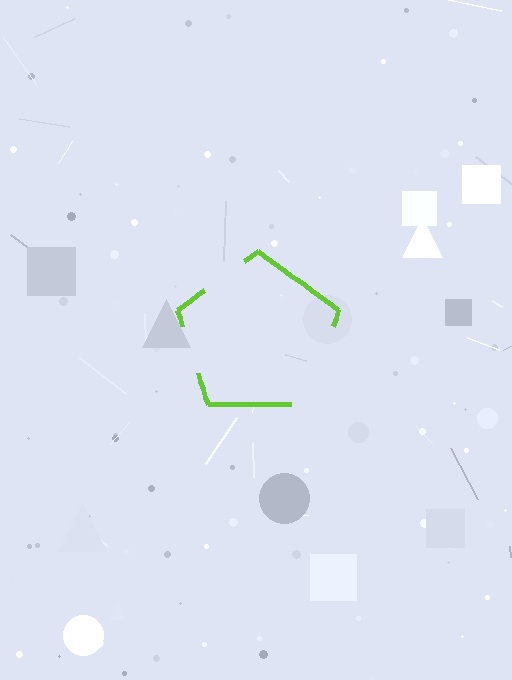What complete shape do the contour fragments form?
The contour fragments form a pentagon.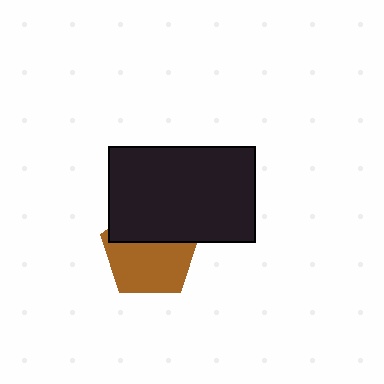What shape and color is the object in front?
The object in front is a black rectangle.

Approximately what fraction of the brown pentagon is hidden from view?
Roughly 40% of the brown pentagon is hidden behind the black rectangle.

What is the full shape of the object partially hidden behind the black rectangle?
The partially hidden object is a brown pentagon.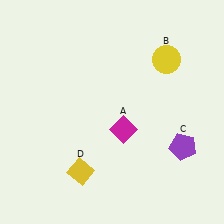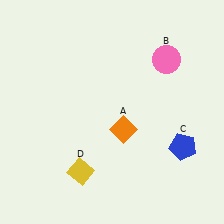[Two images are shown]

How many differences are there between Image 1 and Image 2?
There are 3 differences between the two images.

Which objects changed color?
A changed from magenta to orange. B changed from yellow to pink. C changed from purple to blue.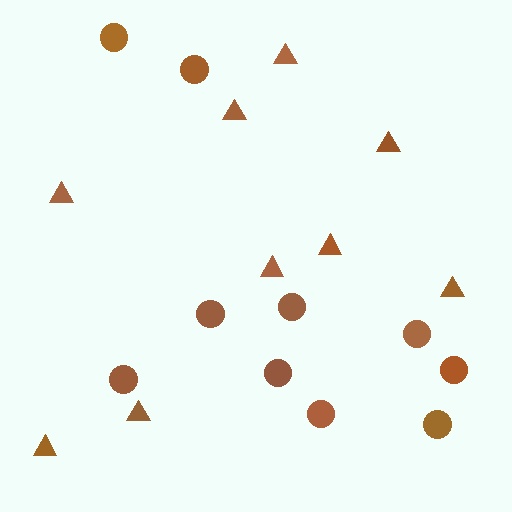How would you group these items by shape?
There are 2 groups: one group of circles (10) and one group of triangles (9).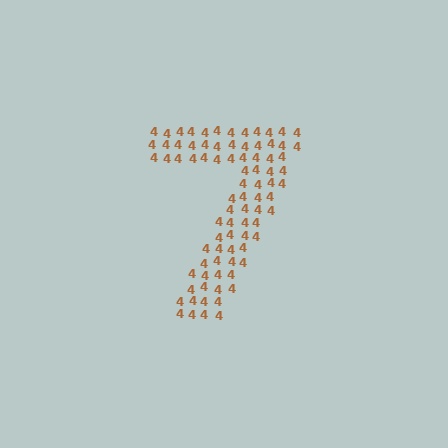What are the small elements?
The small elements are digit 4's.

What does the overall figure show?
The overall figure shows the digit 7.